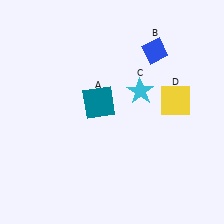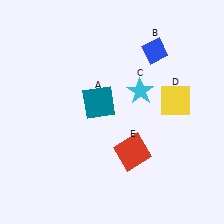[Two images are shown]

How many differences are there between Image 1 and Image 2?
There is 1 difference between the two images.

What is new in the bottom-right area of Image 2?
A red square (E) was added in the bottom-right area of Image 2.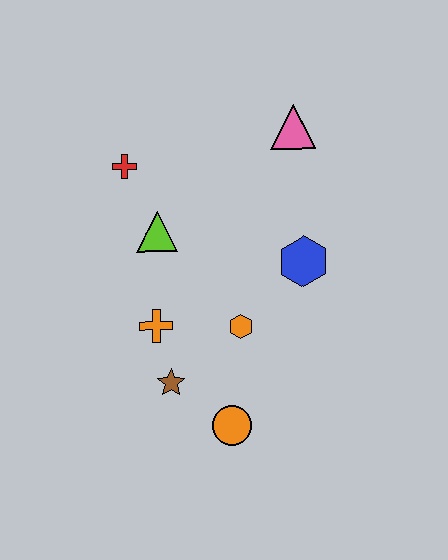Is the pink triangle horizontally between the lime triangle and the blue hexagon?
Yes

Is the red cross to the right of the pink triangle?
No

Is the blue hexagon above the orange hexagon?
Yes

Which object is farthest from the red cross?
The orange circle is farthest from the red cross.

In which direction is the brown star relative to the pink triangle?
The brown star is below the pink triangle.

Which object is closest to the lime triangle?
The red cross is closest to the lime triangle.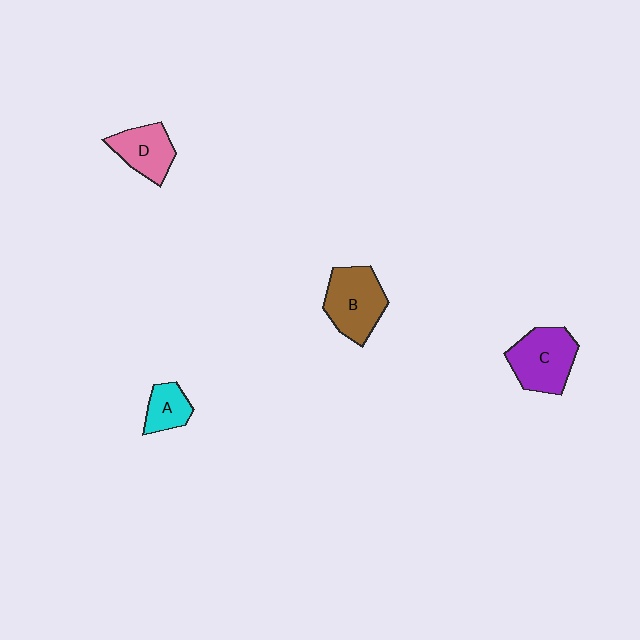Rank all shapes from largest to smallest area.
From largest to smallest: B (brown), C (purple), D (pink), A (cyan).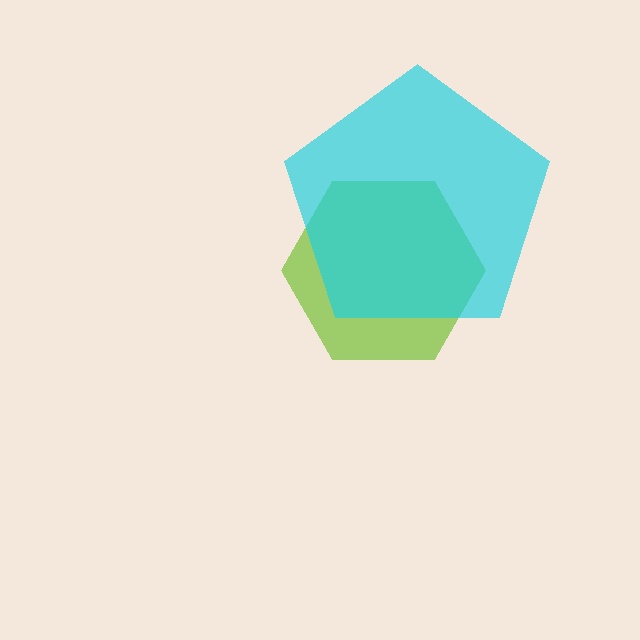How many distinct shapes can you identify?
There are 2 distinct shapes: a lime hexagon, a cyan pentagon.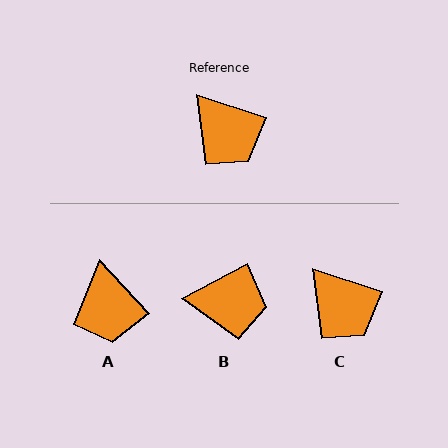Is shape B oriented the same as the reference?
No, it is off by about 46 degrees.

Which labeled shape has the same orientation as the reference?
C.